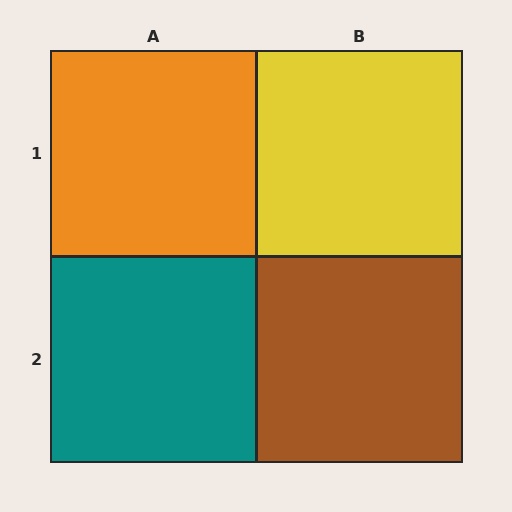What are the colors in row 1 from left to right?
Orange, yellow.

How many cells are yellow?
1 cell is yellow.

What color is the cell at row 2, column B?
Brown.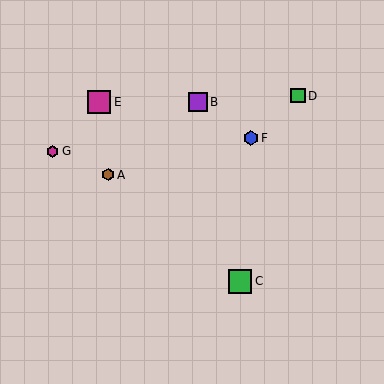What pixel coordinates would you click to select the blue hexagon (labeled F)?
Click at (251, 138) to select the blue hexagon F.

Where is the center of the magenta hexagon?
The center of the magenta hexagon is at (52, 151).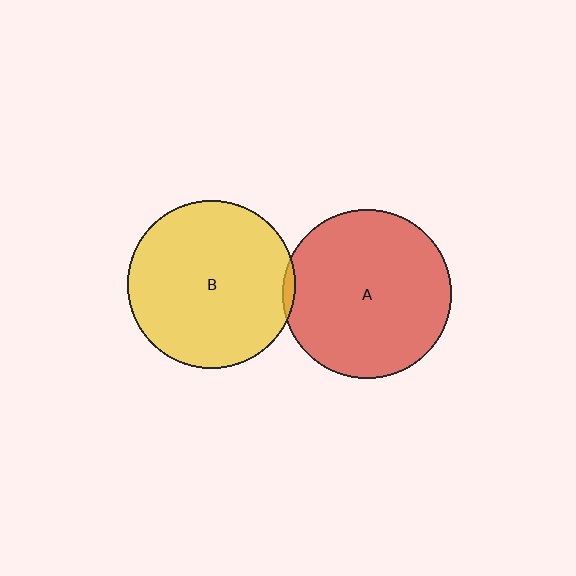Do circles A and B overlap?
Yes.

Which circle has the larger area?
Circle A (red).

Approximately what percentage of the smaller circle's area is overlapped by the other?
Approximately 5%.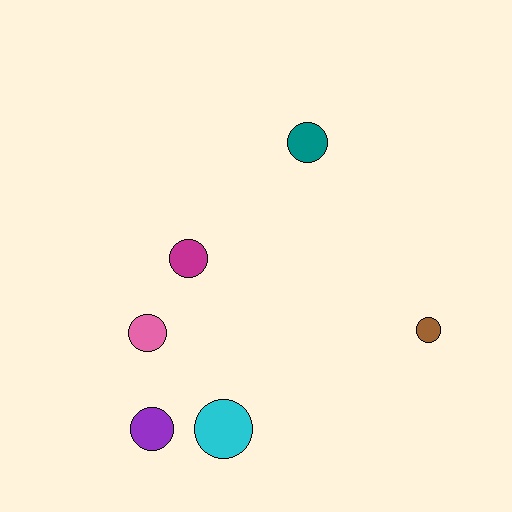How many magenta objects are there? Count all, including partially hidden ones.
There is 1 magenta object.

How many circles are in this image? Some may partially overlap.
There are 6 circles.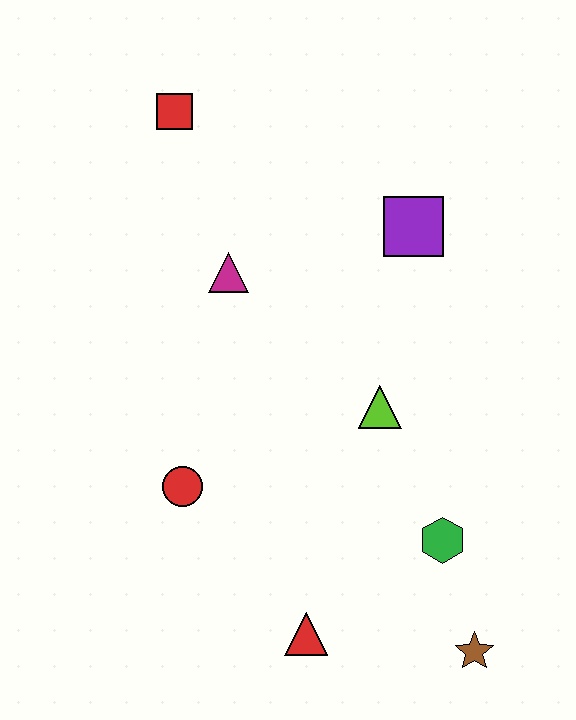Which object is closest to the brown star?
The green hexagon is closest to the brown star.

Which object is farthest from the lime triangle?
The red square is farthest from the lime triangle.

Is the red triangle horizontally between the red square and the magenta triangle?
No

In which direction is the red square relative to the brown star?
The red square is above the brown star.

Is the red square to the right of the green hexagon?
No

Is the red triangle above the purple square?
No